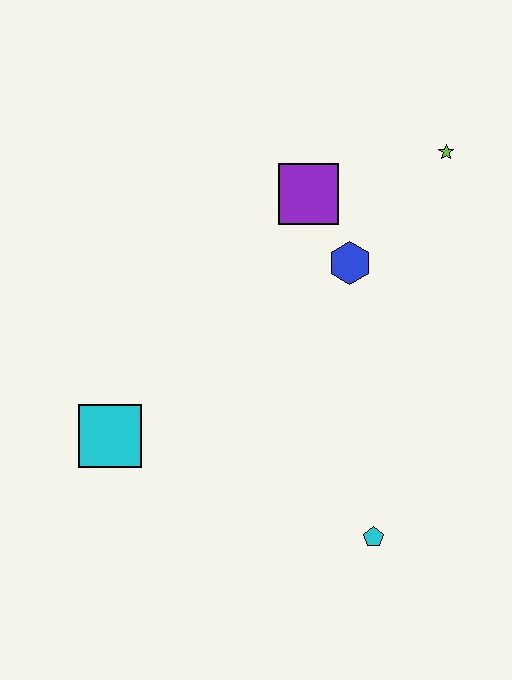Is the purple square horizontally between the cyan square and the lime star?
Yes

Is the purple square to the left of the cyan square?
No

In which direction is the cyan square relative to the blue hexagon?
The cyan square is to the left of the blue hexagon.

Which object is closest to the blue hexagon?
The purple square is closest to the blue hexagon.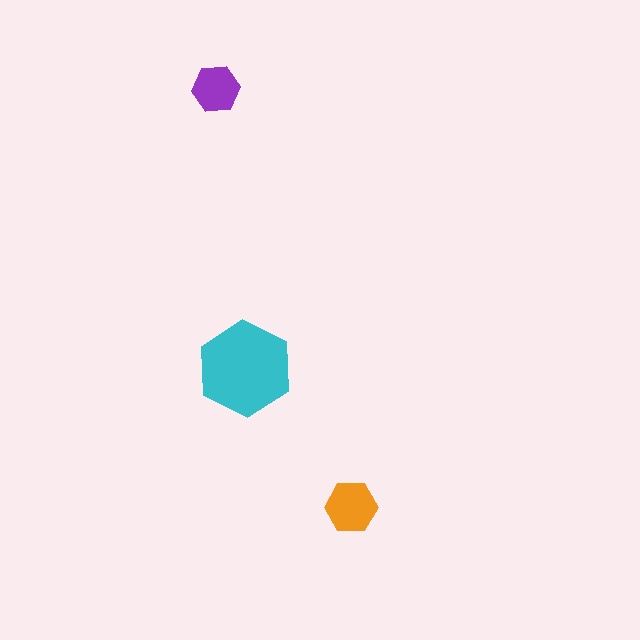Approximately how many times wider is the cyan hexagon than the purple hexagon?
About 2 times wider.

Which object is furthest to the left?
The purple hexagon is leftmost.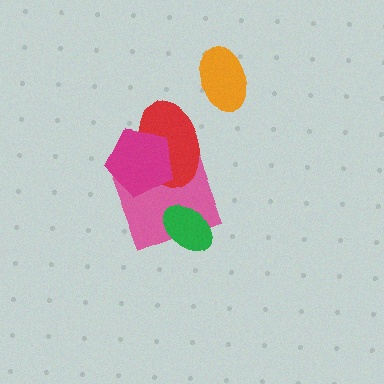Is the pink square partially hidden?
Yes, it is partially covered by another shape.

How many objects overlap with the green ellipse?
1 object overlaps with the green ellipse.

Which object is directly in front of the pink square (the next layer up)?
The green ellipse is directly in front of the pink square.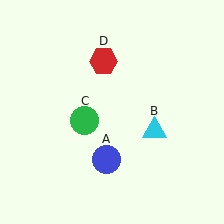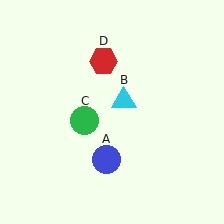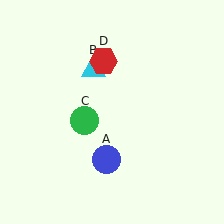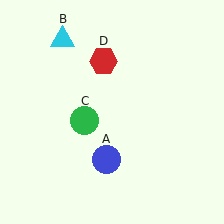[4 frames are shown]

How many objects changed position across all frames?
1 object changed position: cyan triangle (object B).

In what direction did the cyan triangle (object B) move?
The cyan triangle (object B) moved up and to the left.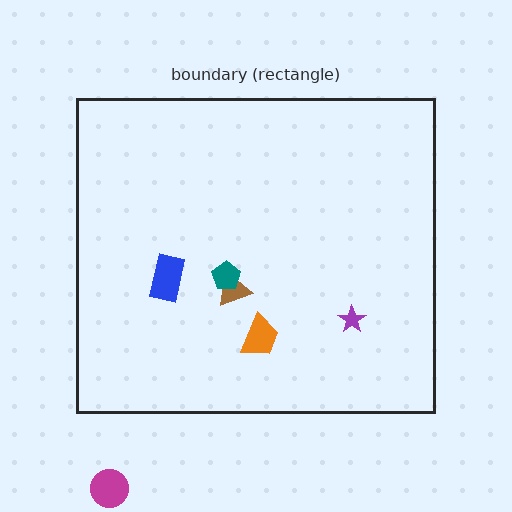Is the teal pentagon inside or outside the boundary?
Inside.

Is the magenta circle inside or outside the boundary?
Outside.